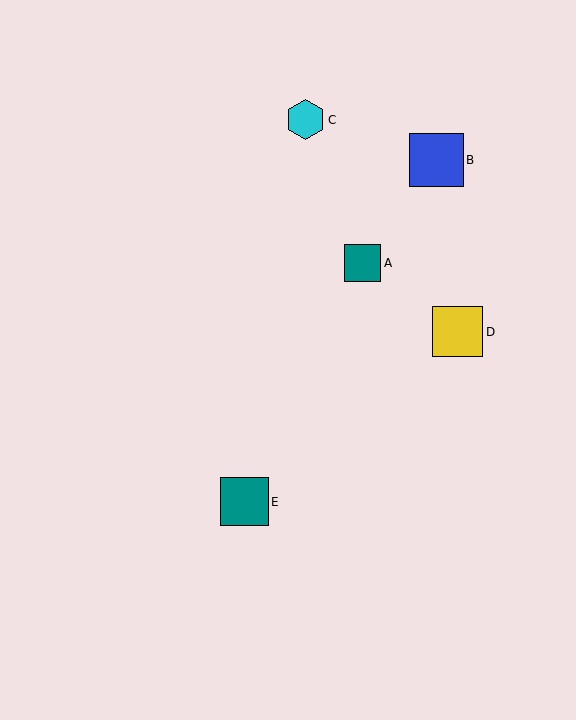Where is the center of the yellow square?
The center of the yellow square is at (458, 332).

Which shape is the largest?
The blue square (labeled B) is the largest.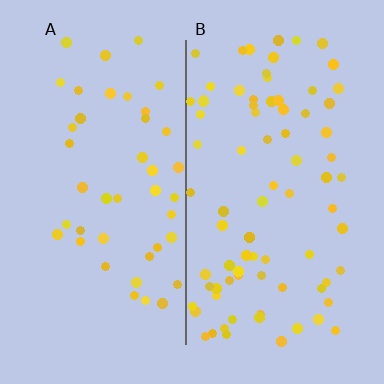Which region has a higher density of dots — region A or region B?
B (the right).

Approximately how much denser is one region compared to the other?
Approximately 1.9× — region B over region A.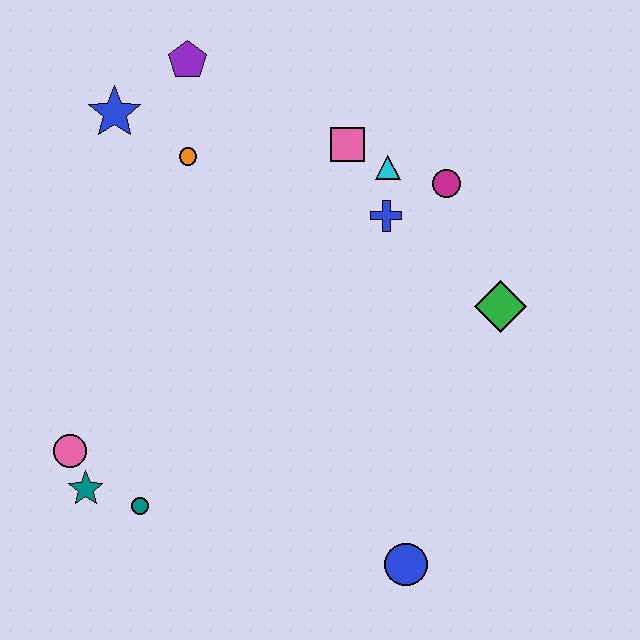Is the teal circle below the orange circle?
Yes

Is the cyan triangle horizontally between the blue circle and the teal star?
Yes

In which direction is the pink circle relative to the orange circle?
The pink circle is below the orange circle.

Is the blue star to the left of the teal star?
No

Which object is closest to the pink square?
The cyan triangle is closest to the pink square.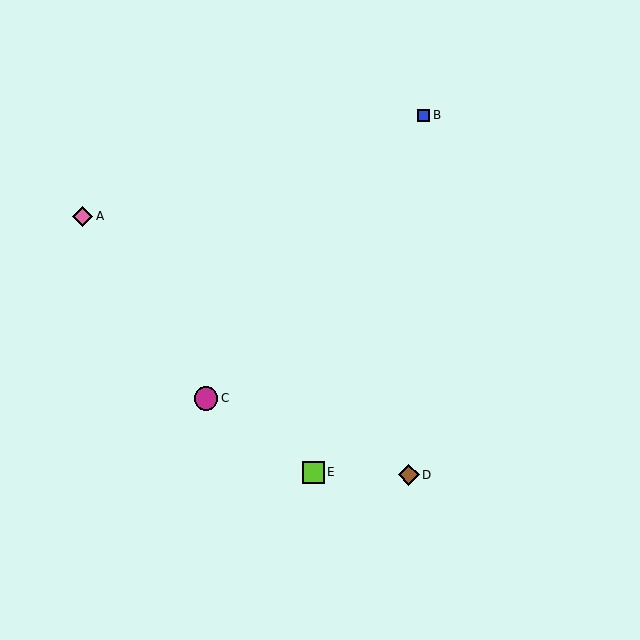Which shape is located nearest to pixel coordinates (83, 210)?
The pink diamond (labeled A) at (82, 216) is nearest to that location.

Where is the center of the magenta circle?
The center of the magenta circle is at (206, 398).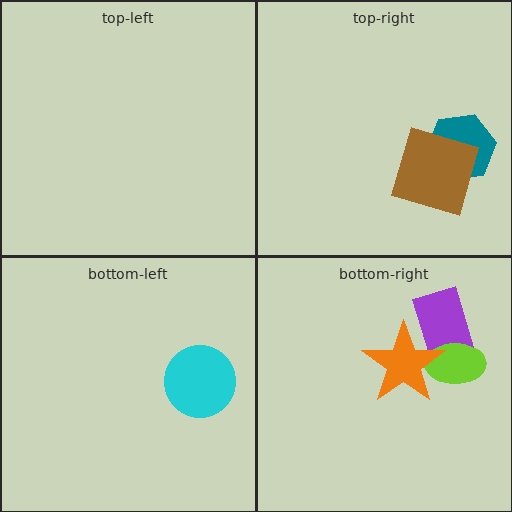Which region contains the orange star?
The bottom-right region.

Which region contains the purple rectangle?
The bottom-right region.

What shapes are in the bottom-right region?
The purple rectangle, the lime ellipse, the orange star.